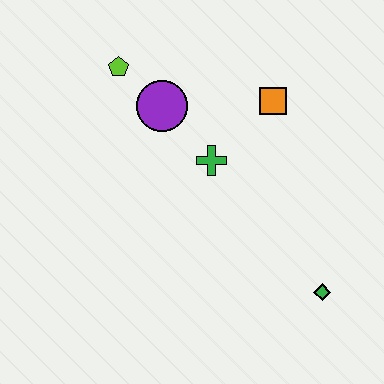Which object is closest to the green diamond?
The green cross is closest to the green diamond.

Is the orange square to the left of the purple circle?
No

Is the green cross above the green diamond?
Yes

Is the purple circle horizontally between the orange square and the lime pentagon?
Yes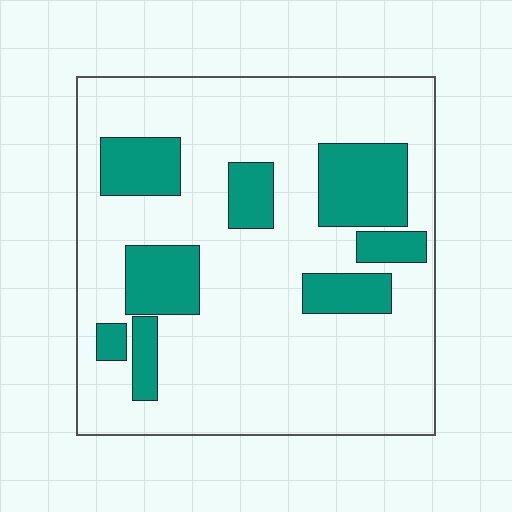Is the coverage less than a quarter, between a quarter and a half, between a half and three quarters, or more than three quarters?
Less than a quarter.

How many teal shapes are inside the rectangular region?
8.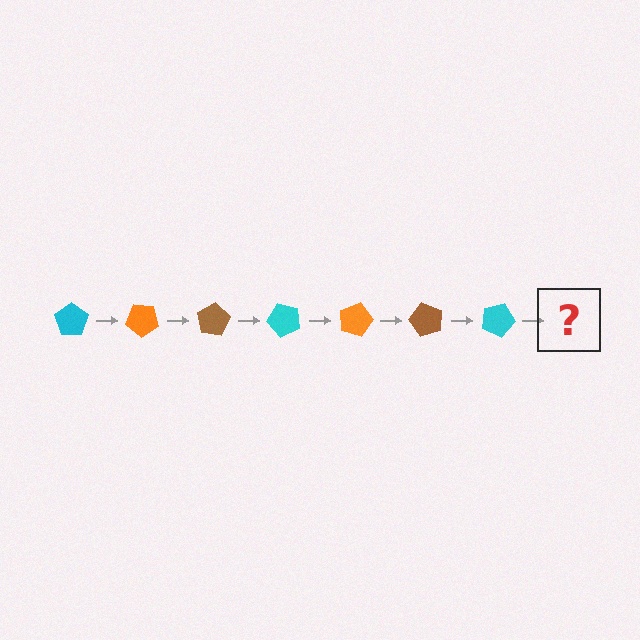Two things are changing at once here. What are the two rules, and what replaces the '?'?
The two rules are that it rotates 40 degrees each step and the color cycles through cyan, orange, and brown. The '?' should be an orange pentagon, rotated 280 degrees from the start.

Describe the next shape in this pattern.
It should be an orange pentagon, rotated 280 degrees from the start.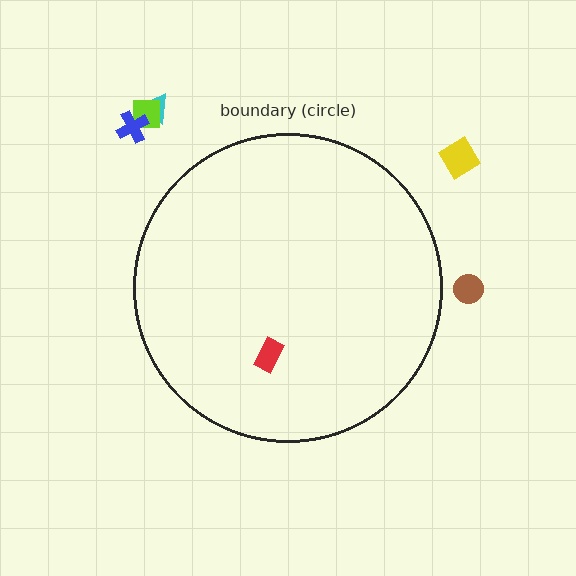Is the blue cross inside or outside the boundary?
Outside.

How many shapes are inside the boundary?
1 inside, 5 outside.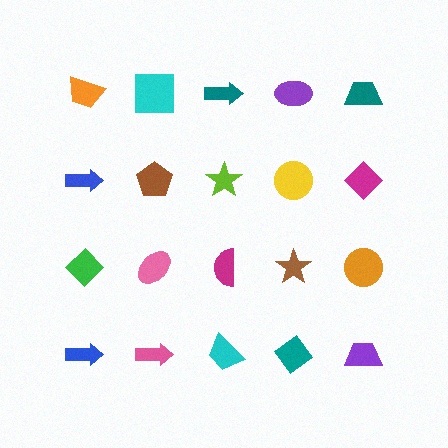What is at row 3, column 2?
A pink ellipse.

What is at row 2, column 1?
A blue arrow.